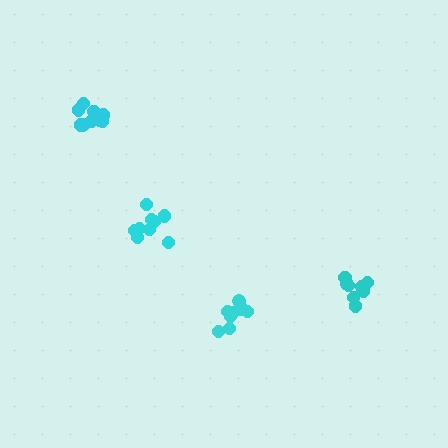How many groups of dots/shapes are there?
There are 4 groups.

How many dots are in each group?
Group 1: 9 dots, Group 2: 11 dots, Group 3: 9 dots, Group 4: 10 dots (39 total).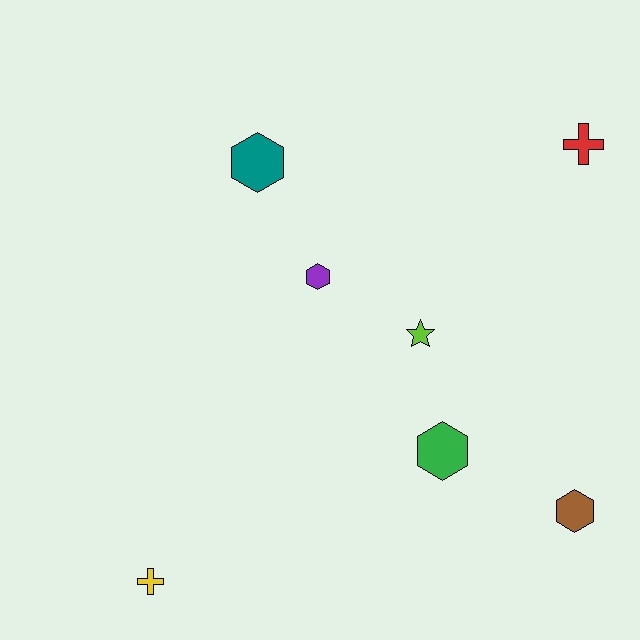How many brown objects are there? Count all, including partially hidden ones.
There is 1 brown object.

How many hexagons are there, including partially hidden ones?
There are 4 hexagons.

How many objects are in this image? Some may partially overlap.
There are 7 objects.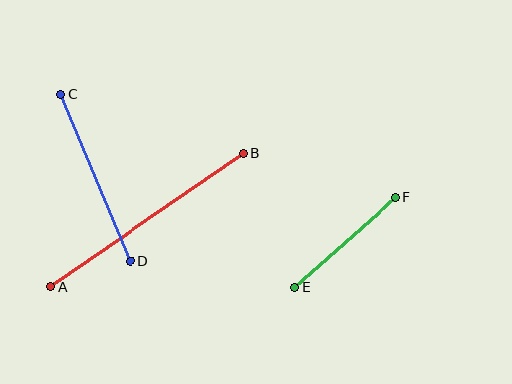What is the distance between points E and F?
The distance is approximately 134 pixels.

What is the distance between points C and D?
The distance is approximately 181 pixels.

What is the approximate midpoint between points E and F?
The midpoint is at approximately (345, 242) pixels.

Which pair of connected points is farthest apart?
Points A and B are farthest apart.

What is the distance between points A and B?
The distance is approximately 234 pixels.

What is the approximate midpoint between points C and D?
The midpoint is at approximately (95, 177) pixels.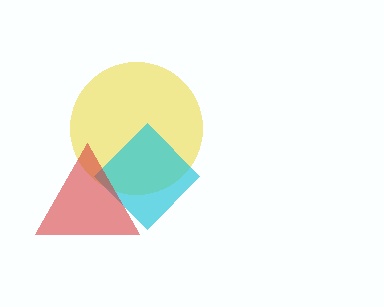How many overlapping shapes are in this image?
There are 3 overlapping shapes in the image.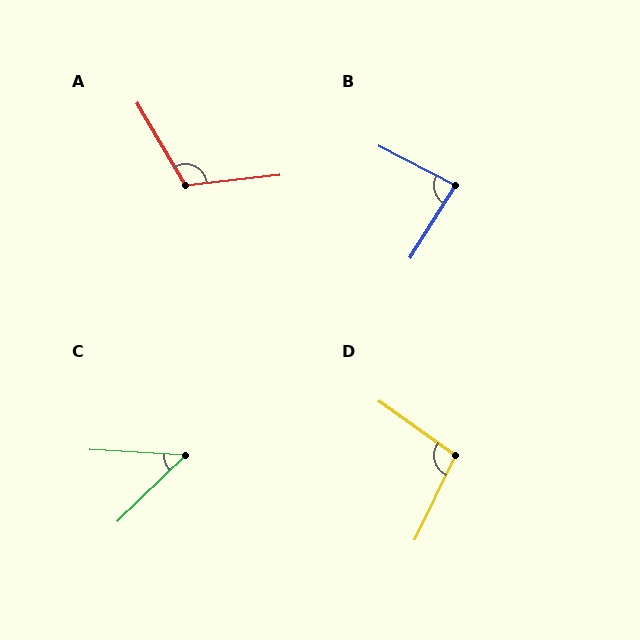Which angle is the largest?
A, at approximately 114 degrees.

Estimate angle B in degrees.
Approximately 85 degrees.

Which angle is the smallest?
C, at approximately 48 degrees.